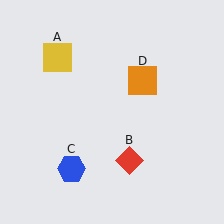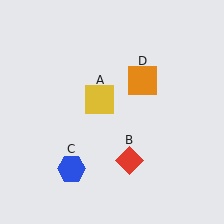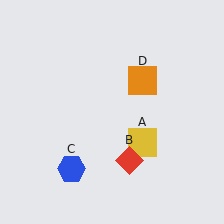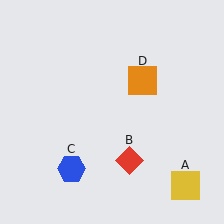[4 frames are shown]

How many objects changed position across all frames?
1 object changed position: yellow square (object A).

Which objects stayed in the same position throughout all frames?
Red diamond (object B) and blue hexagon (object C) and orange square (object D) remained stationary.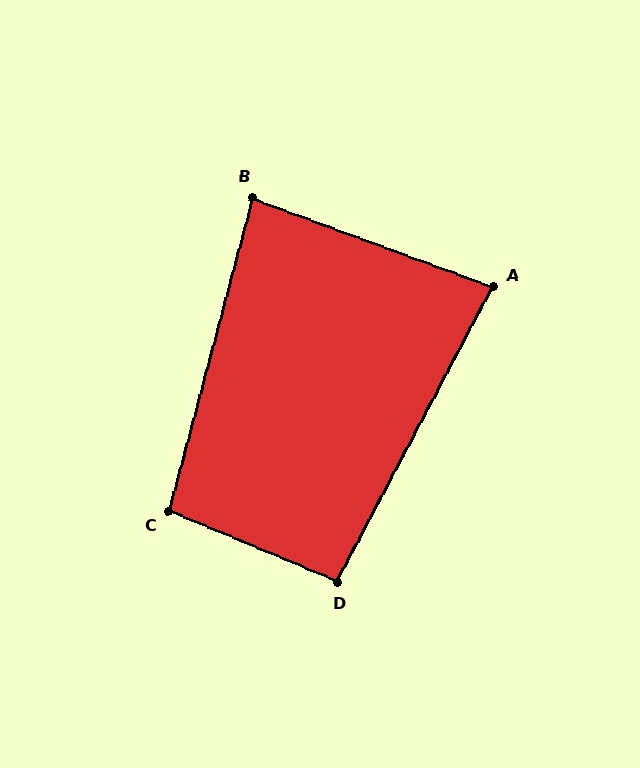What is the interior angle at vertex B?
Approximately 85 degrees (acute).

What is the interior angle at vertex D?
Approximately 95 degrees (obtuse).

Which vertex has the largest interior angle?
C, at approximately 98 degrees.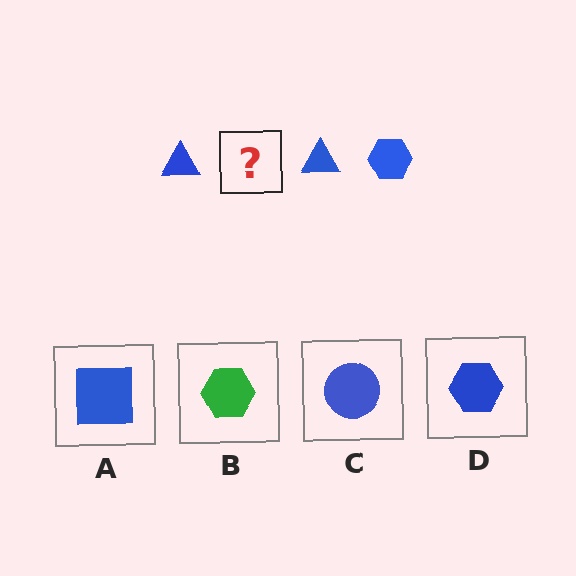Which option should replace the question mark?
Option D.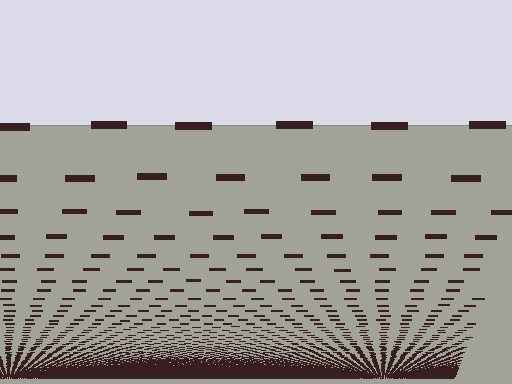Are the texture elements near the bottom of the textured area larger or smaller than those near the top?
Smaller. The gradient is inverted — elements near the bottom are smaller and denser.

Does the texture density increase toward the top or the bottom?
Density increases toward the bottom.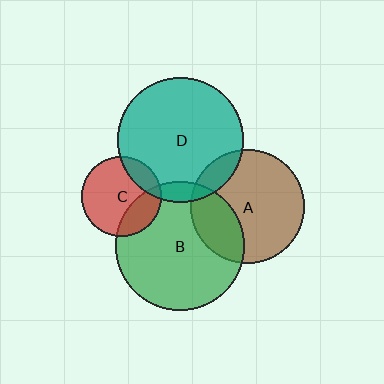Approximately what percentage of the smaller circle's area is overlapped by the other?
Approximately 25%.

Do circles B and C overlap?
Yes.